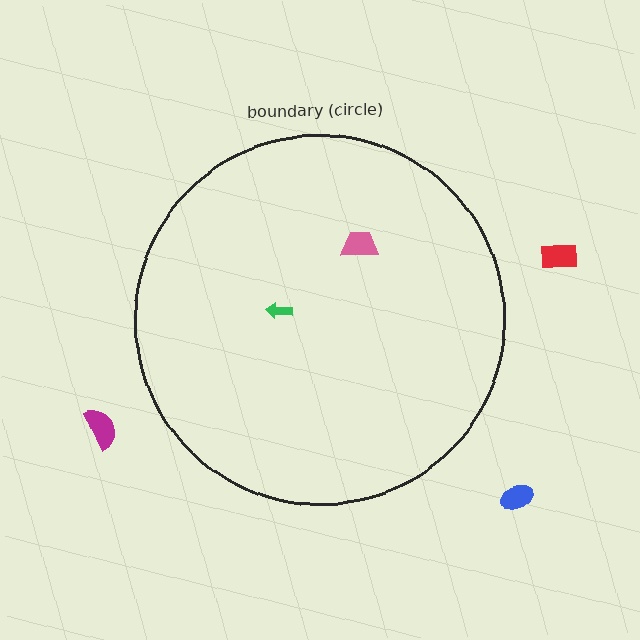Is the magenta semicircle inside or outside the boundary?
Outside.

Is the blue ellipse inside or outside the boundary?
Outside.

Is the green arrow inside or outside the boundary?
Inside.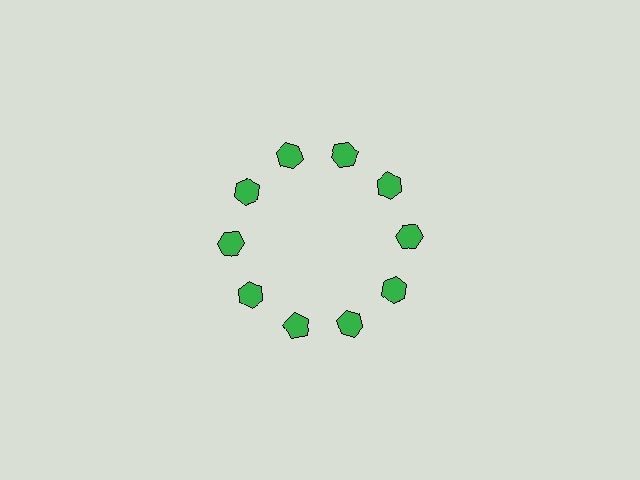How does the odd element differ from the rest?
It has a different shape: pentagon instead of hexagon.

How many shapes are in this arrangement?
There are 10 shapes arranged in a ring pattern.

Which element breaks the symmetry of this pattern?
The green pentagon at roughly the 7 o'clock position breaks the symmetry. All other shapes are green hexagons.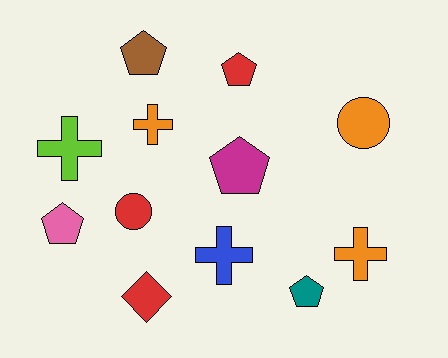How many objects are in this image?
There are 12 objects.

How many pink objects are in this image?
There is 1 pink object.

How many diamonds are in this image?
There is 1 diamond.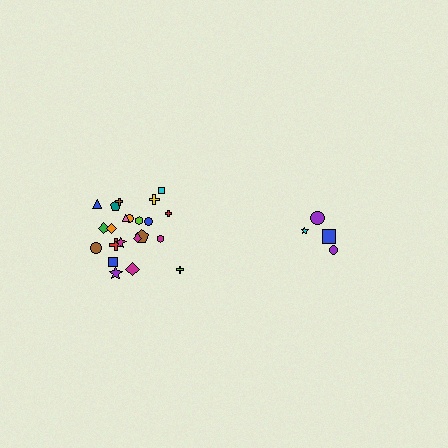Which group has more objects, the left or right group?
The left group.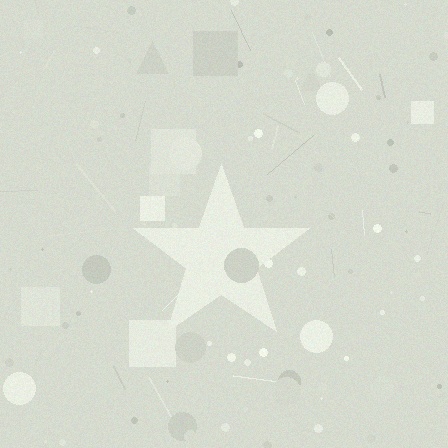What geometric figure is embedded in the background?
A star is embedded in the background.